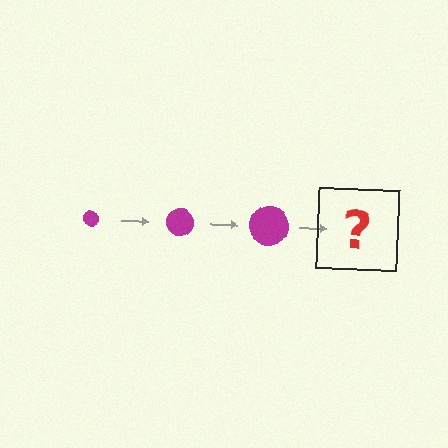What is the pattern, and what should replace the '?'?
The pattern is that the circle gets progressively larger each step. The '?' should be a magenta circle, larger than the previous one.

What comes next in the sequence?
The next element should be a magenta circle, larger than the previous one.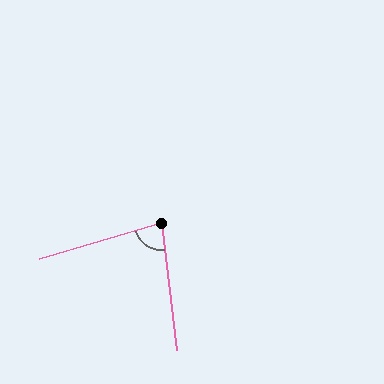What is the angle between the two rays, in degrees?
Approximately 81 degrees.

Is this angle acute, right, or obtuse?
It is acute.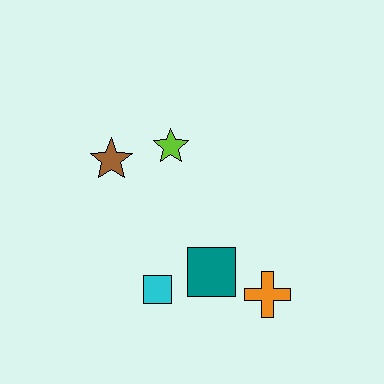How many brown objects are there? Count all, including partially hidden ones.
There is 1 brown object.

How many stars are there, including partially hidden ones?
There are 2 stars.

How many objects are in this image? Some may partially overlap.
There are 5 objects.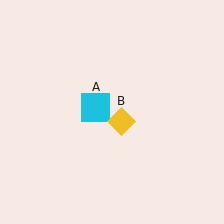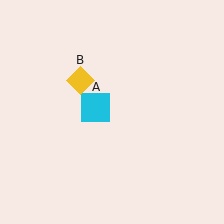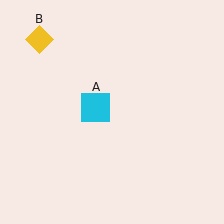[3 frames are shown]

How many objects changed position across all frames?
1 object changed position: yellow diamond (object B).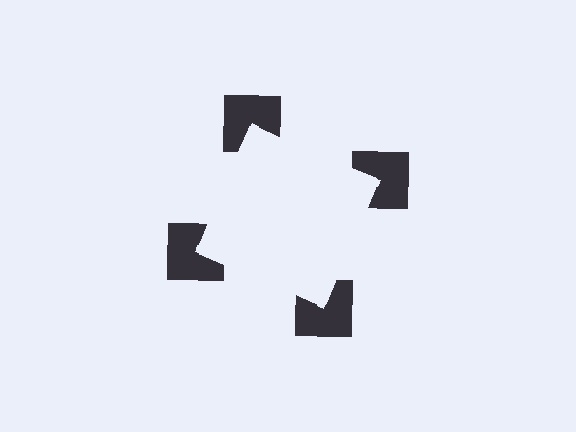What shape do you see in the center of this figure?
An illusory square — its edges are inferred from the aligned wedge cuts in the notched squares, not physically drawn.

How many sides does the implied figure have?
4 sides.